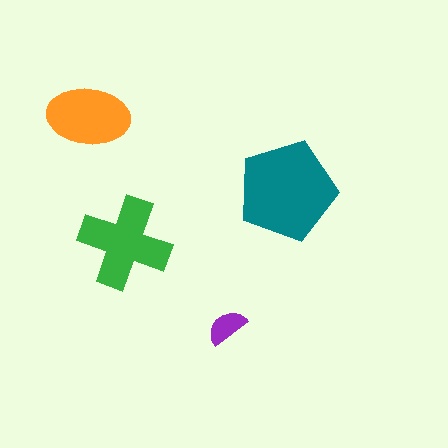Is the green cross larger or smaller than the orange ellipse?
Larger.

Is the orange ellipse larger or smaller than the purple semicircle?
Larger.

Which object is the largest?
The teal pentagon.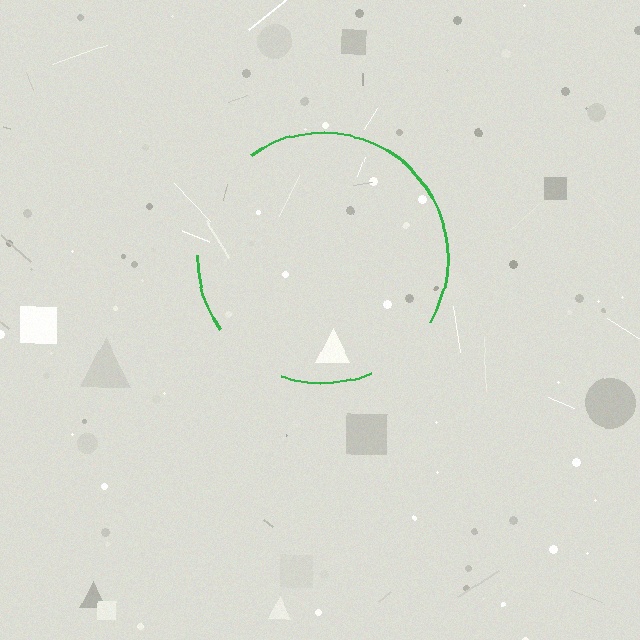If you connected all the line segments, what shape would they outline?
They would outline a circle.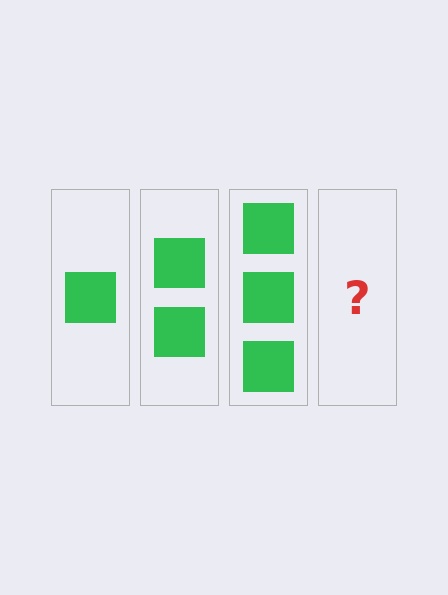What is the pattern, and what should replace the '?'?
The pattern is that each step adds one more square. The '?' should be 4 squares.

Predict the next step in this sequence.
The next step is 4 squares.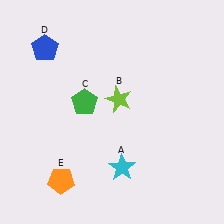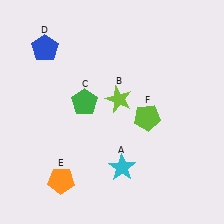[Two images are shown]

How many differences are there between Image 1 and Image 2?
There is 1 difference between the two images.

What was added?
A lime pentagon (F) was added in Image 2.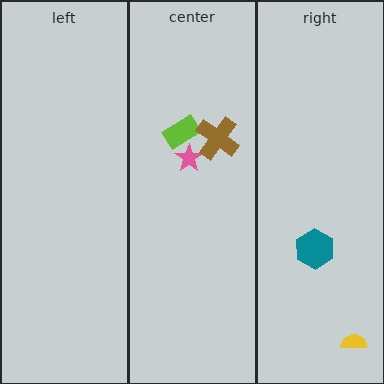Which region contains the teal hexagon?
The right region.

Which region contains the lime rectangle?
The center region.